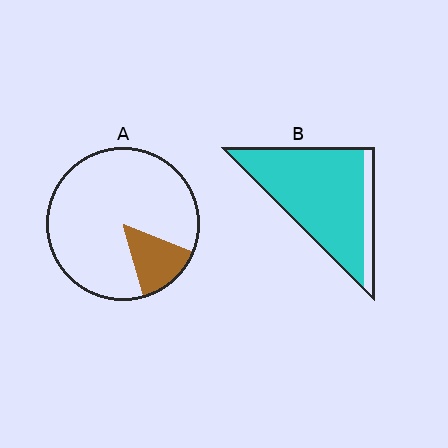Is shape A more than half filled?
No.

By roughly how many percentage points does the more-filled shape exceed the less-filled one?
By roughly 70 percentage points (B over A).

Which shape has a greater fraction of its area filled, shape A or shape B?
Shape B.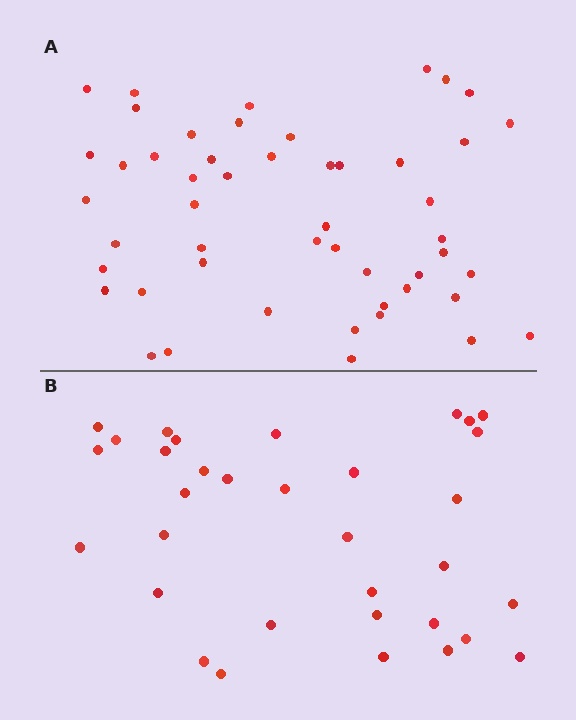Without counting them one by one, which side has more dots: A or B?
Region A (the top region) has more dots.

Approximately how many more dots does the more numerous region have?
Region A has approximately 15 more dots than region B.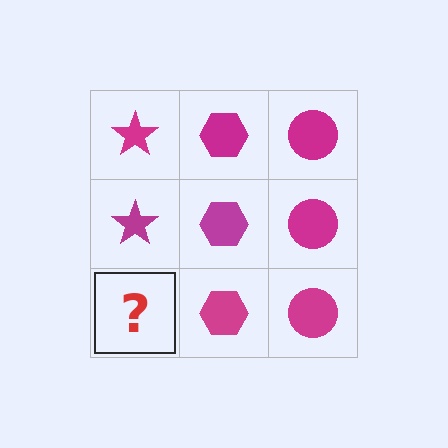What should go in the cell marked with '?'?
The missing cell should contain a magenta star.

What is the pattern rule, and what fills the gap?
The rule is that each column has a consistent shape. The gap should be filled with a magenta star.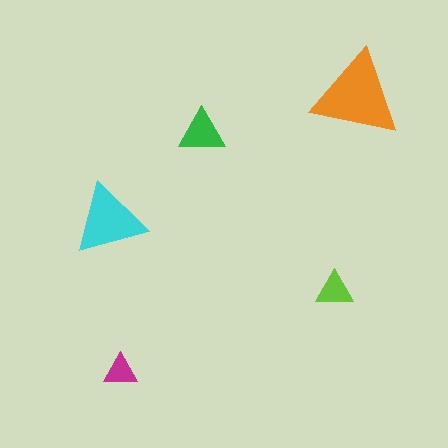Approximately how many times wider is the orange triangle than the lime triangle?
About 2.5 times wider.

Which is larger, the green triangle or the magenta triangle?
The green one.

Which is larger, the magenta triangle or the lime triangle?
The lime one.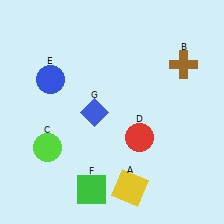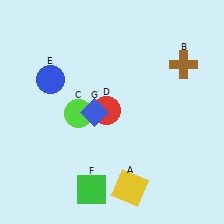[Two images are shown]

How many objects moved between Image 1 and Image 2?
2 objects moved between the two images.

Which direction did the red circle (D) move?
The red circle (D) moved left.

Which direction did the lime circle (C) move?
The lime circle (C) moved up.